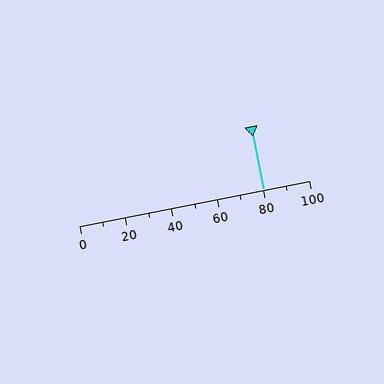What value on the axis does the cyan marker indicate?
The marker indicates approximately 80.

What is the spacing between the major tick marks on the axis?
The major ticks are spaced 20 apart.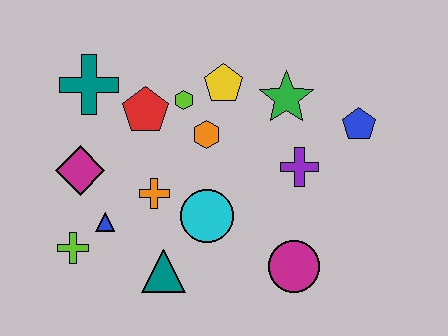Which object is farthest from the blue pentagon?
The lime cross is farthest from the blue pentagon.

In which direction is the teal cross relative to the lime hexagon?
The teal cross is to the left of the lime hexagon.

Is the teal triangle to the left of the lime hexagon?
Yes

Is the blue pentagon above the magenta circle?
Yes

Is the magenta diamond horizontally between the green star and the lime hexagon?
No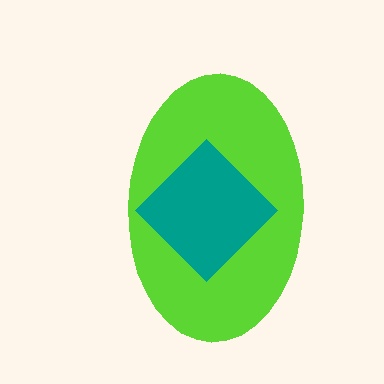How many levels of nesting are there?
2.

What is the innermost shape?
The teal diamond.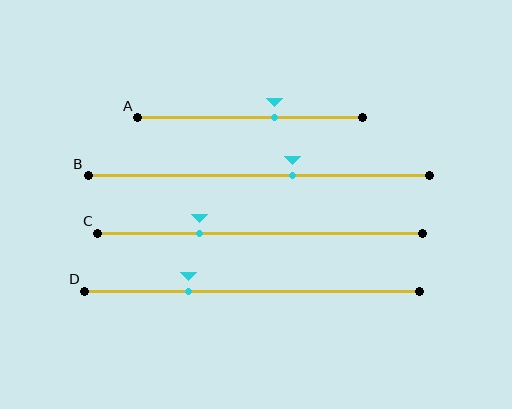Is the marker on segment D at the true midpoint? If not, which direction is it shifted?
No, the marker on segment D is shifted to the left by about 19% of the segment length.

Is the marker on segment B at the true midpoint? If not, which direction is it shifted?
No, the marker on segment B is shifted to the right by about 10% of the segment length.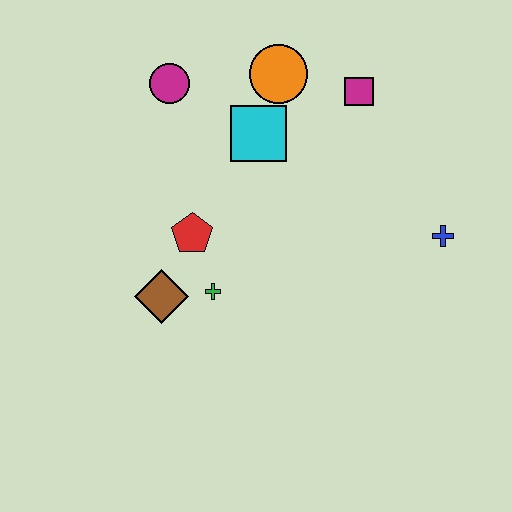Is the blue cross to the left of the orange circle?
No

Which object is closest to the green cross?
The brown diamond is closest to the green cross.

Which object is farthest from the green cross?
The magenta square is farthest from the green cross.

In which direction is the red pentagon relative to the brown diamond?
The red pentagon is above the brown diamond.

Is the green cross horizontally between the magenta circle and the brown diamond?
No